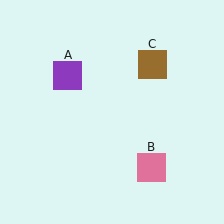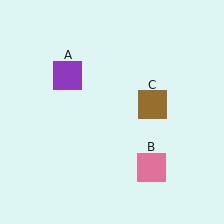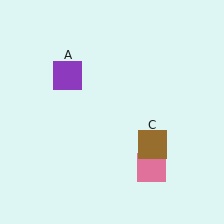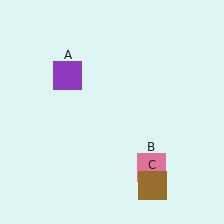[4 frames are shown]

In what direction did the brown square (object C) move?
The brown square (object C) moved down.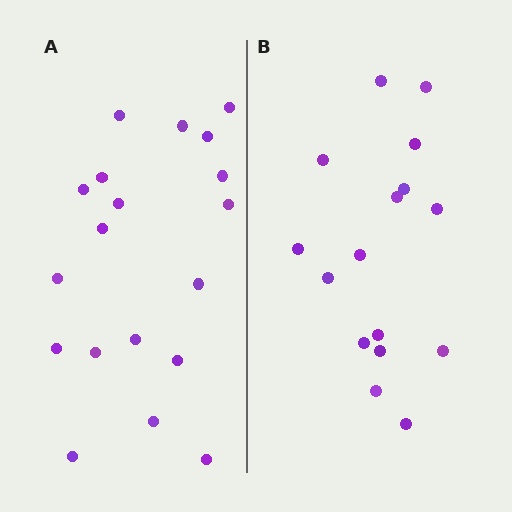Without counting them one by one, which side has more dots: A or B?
Region A (the left region) has more dots.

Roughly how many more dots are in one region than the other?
Region A has just a few more — roughly 2 or 3 more dots than region B.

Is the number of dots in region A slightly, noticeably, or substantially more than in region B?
Region A has only slightly more — the two regions are fairly close. The ratio is roughly 1.2 to 1.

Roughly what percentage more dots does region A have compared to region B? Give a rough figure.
About 20% more.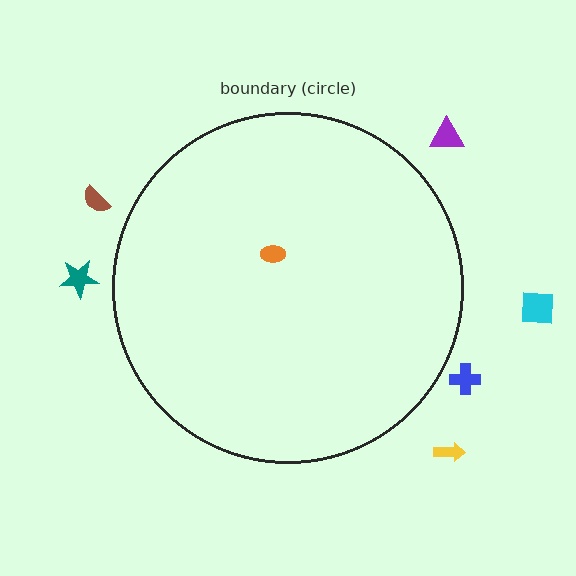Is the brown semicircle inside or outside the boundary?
Outside.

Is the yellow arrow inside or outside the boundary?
Outside.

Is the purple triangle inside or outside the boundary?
Outside.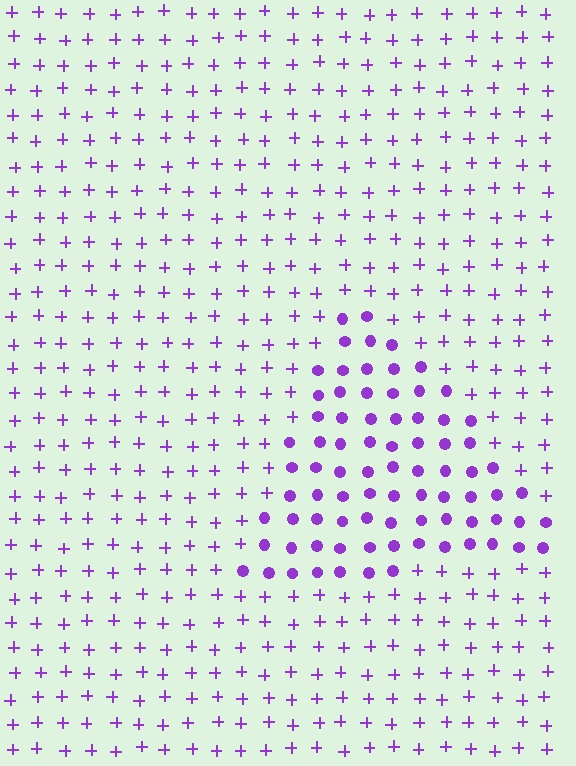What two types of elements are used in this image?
The image uses circles inside the triangle region and plus signs outside it.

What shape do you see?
I see a triangle.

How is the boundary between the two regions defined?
The boundary is defined by a change in element shape: circles inside vs. plus signs outside. All elements share the same color and spacing.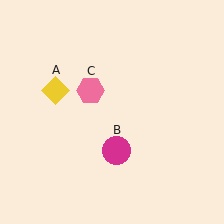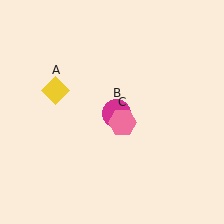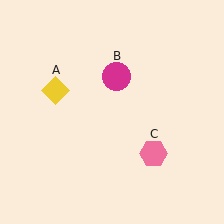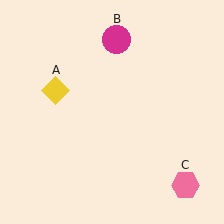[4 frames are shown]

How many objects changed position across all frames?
2 objects changed position: magenta circle (object B), pink hexagon (object C).